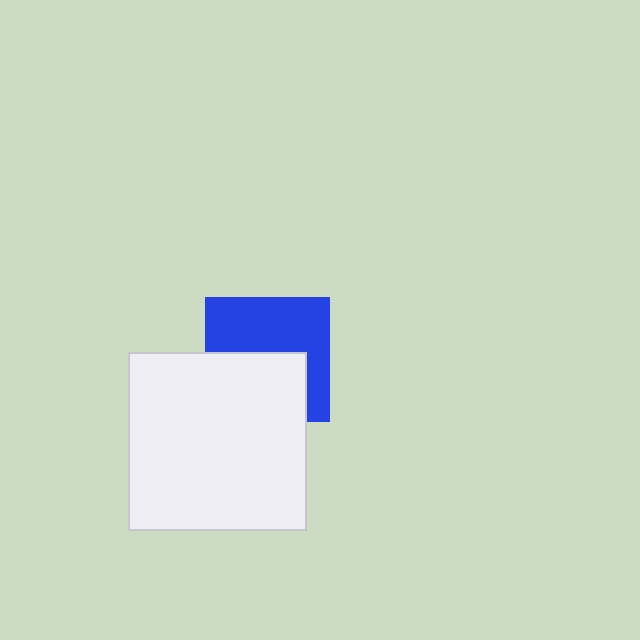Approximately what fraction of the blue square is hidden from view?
Roughly 46% of the blue square is hidden behind the white square.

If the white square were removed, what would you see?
You would see the complete blue square.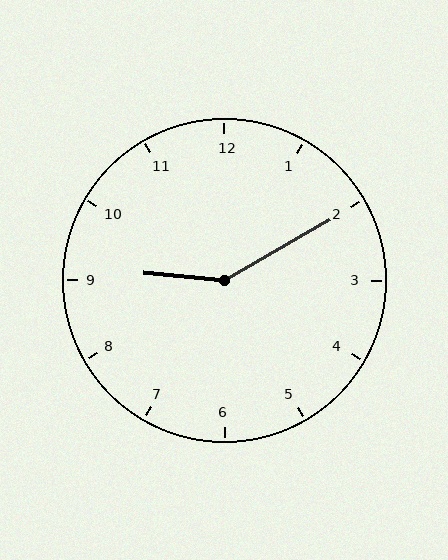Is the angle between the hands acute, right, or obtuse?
It is obtuse.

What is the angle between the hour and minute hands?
Approximately 145 degrees.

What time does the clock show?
9:10.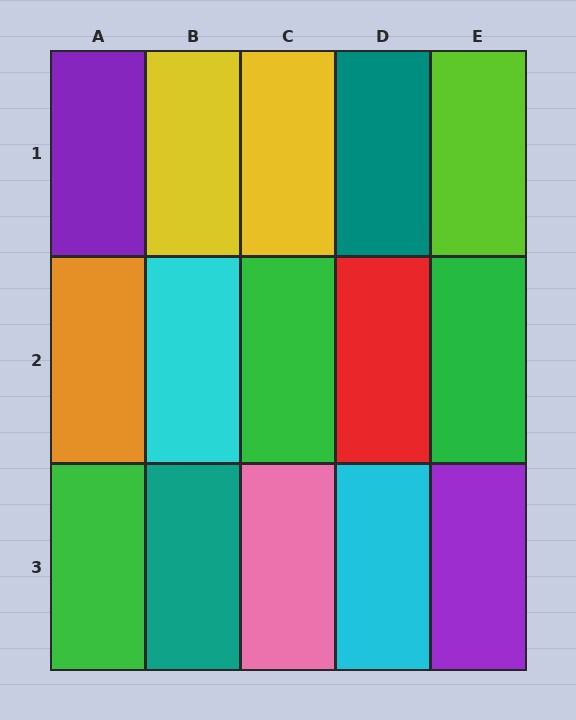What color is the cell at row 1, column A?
Purple.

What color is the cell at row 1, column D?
Teal.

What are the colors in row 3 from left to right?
Green, teal, pink, cyan, purple.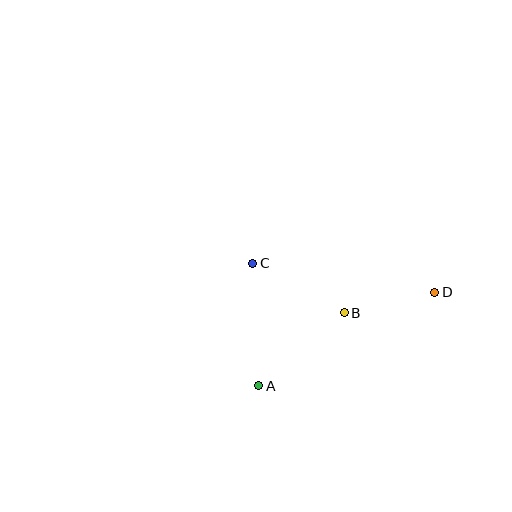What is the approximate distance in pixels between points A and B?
The distance between A and B is approximately 113 pixels.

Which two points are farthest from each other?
Points A and D are farthest from each other.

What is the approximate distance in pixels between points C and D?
The distance between C and D is approximately 185 pixels.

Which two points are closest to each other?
Points B and D are closest to each other.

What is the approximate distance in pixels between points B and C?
The distance between B and C is approximately 104 pixels.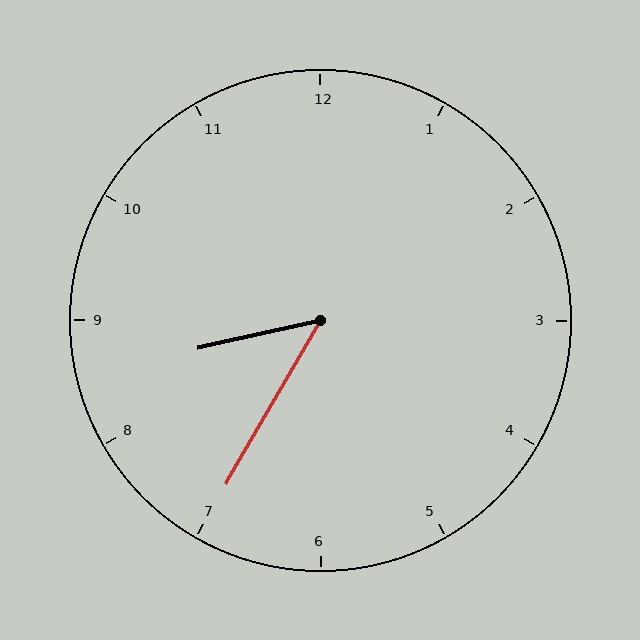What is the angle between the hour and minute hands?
Approximately 48 degrees.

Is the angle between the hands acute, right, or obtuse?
It is acute.